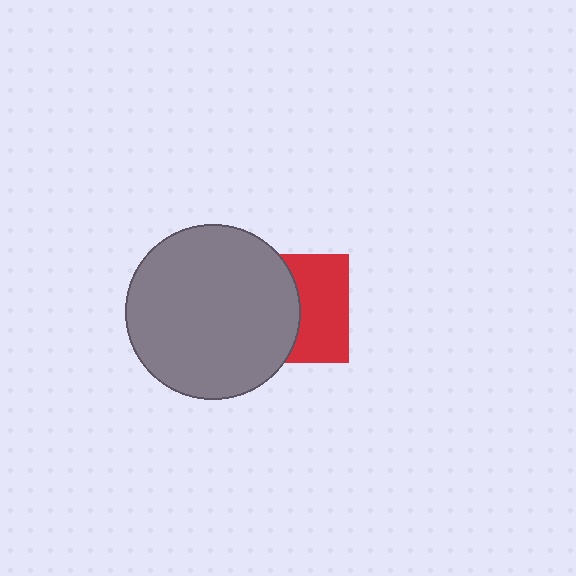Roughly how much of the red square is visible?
About half of it is visible (roughly 50%).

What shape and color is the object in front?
The object in front is a gray circle.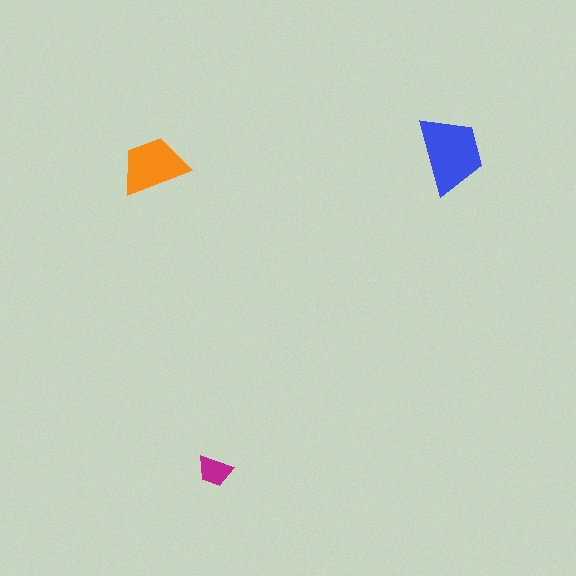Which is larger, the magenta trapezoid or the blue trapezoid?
The blue one.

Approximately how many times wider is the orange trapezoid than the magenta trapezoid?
About 2 times wider.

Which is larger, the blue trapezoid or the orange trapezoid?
The blue one.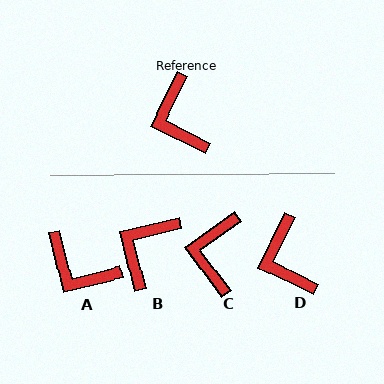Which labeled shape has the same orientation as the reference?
D.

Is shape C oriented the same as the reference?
No, it is off by about 28 degrees.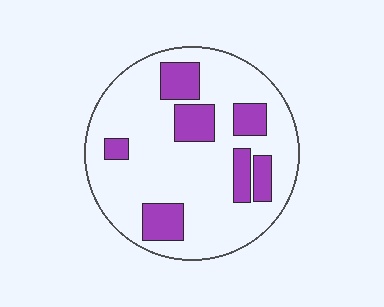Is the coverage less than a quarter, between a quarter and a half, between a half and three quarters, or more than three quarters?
Less than a quarter.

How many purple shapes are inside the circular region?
7.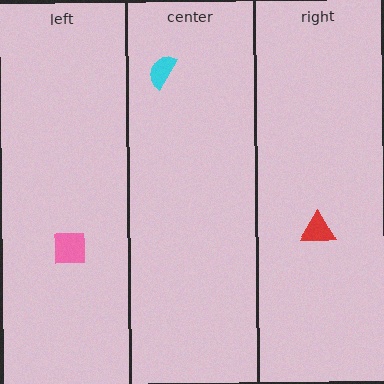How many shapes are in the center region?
1.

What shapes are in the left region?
The pink square.